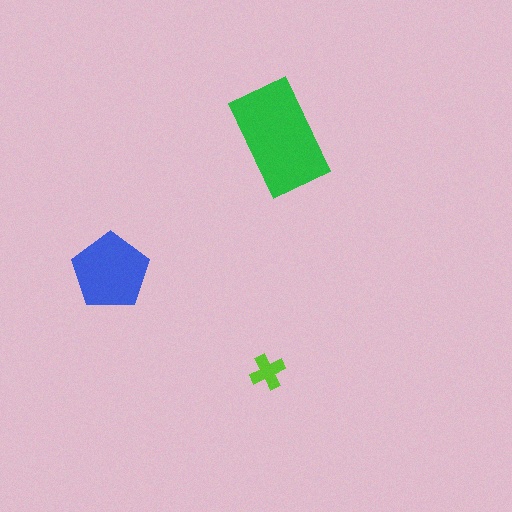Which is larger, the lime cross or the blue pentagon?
The blue pentagon.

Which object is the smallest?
The lime cross.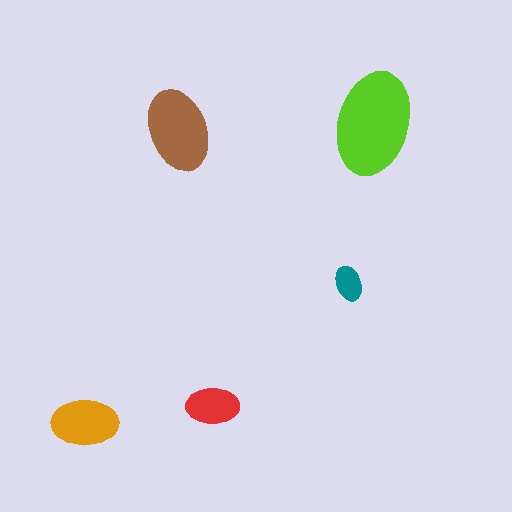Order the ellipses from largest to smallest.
the lime one, the brown one, the orange one, the red one, the teal one.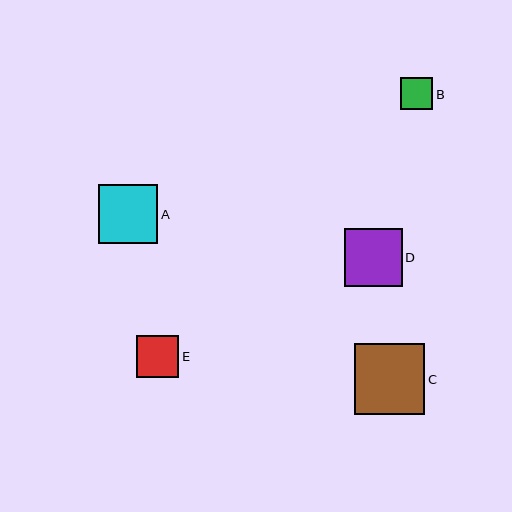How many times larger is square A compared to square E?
Square A is approximately 1.4 times the size of square E.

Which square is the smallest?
Square B is the smallest with a size of approximately 32 pixels.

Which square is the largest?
Square C is the largest with a size of approximately 70 pixels.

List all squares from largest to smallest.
From largest to smallest: C, A, D, E, B.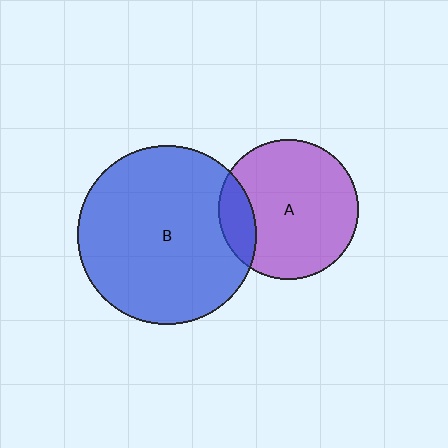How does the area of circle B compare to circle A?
Approximately 1.6 times.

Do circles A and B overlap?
Yes.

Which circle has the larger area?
Circle B (blue).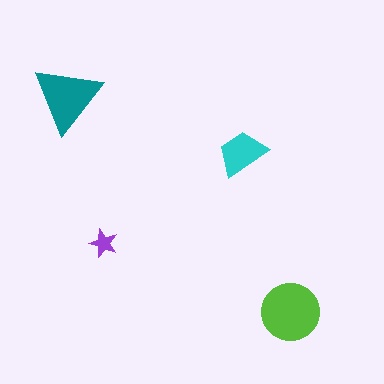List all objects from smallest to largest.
The purple star, the cyan trapezoid, the teal triangle, the lime circle.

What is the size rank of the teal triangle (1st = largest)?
2nd.